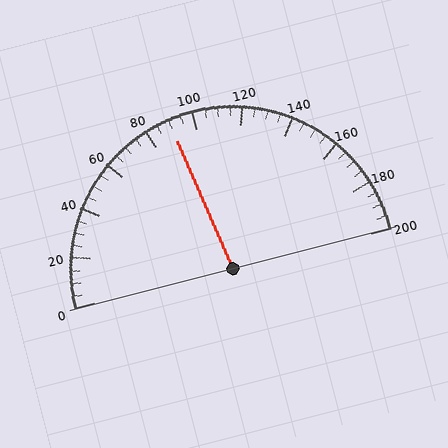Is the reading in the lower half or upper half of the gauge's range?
The reading is in the lower half of the range (0 to 200).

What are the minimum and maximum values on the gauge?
The gauge ranges from 0 to 200.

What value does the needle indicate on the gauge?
The needle indicates approximately 90.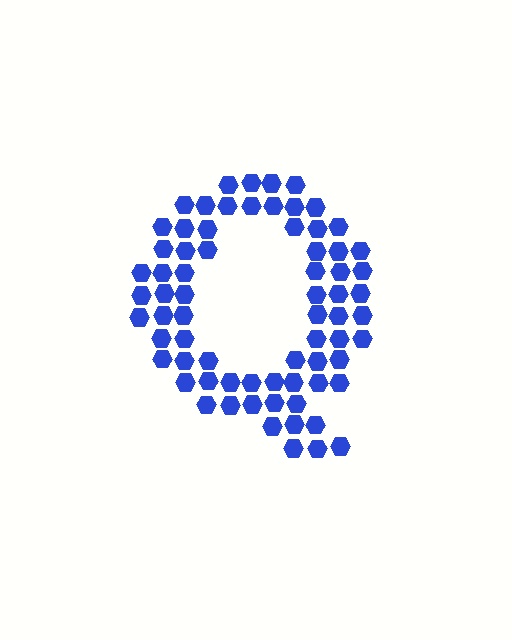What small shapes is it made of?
It is made of small hexagons.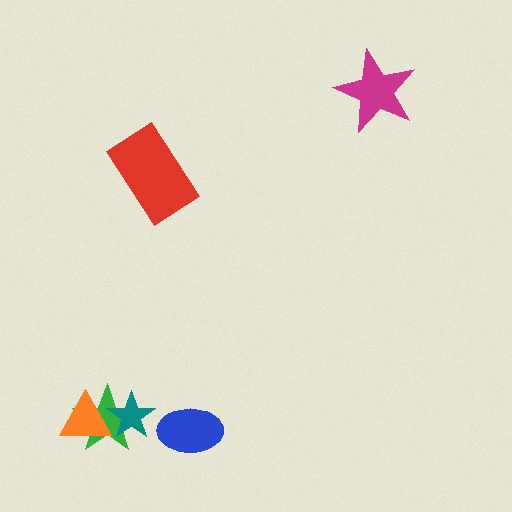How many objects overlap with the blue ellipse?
0 objects overlap with the blue ellipse.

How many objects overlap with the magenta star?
0 objects overlap with the magenta star.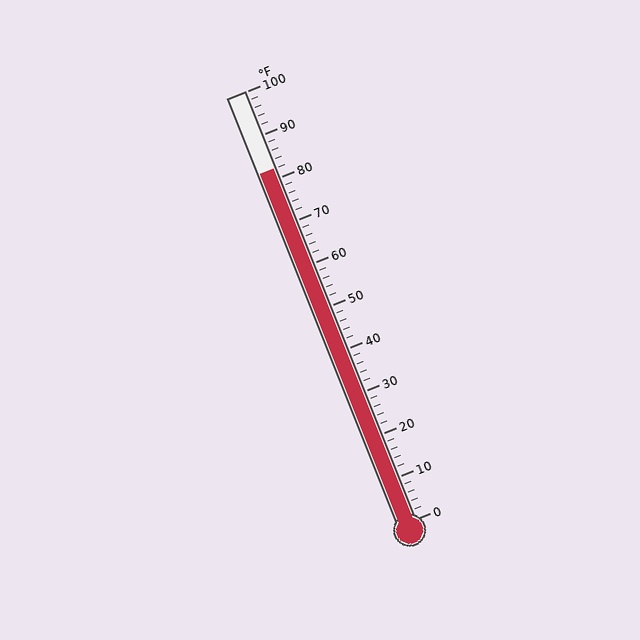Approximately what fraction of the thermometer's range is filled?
The thermometer is filled to approximately 80% of its range.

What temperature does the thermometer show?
The thermometer shows approximately 82°F.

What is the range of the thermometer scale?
The thermometer scale ranges from 0°F to 100°F.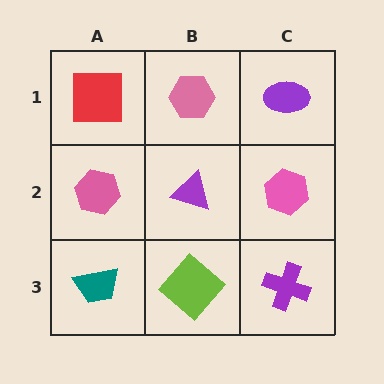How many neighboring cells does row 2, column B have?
4.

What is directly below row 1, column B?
A purple triangle.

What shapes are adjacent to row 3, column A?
A pink hexagon (row 2, column A), a lime diamond (row 3, column B).